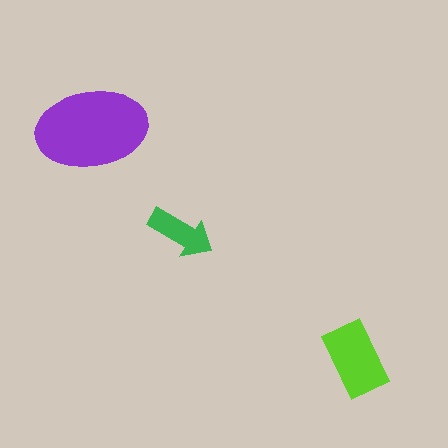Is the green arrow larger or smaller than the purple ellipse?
Smaller.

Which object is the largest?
The purple ellipse.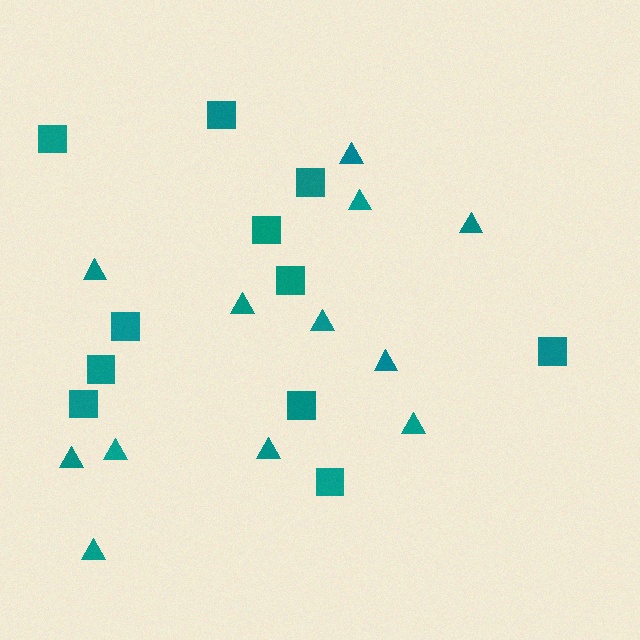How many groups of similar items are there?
There are 2 groups: one group of triangles (12) and one group of squares (11).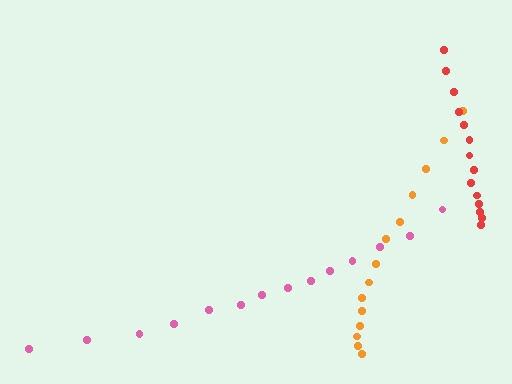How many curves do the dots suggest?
There are 3 distinct paths.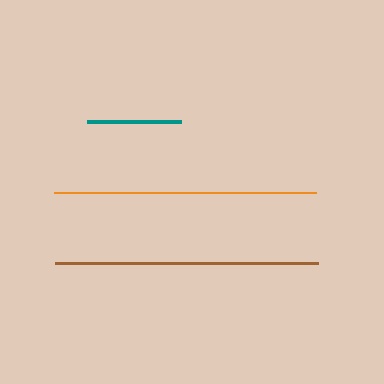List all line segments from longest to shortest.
From longest to shortest: brown, orange, teal.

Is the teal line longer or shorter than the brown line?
The brown line is longer than the teal line.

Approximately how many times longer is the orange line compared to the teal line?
The orange line is approximately 2.8 times the length of the teal line.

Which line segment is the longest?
The brown line is the longest at approximately 263 pixels.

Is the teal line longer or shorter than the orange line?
The orange line is longer than the teal line.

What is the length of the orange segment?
The orange segment is approximately 262 pixels long.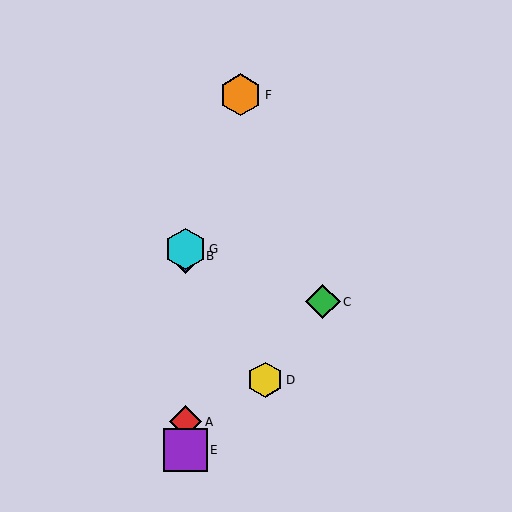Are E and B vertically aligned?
Yes, both are at x≈186.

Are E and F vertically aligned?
No, E is at x≈186 and F is at x≈241.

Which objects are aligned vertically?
Objects A, B, E, G are aligned vertically.